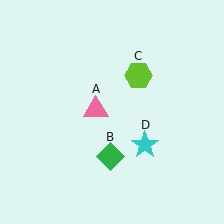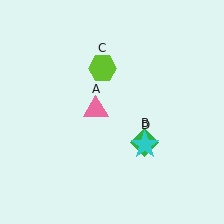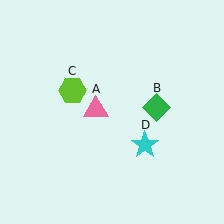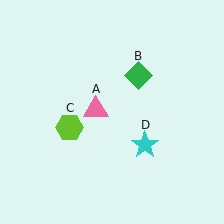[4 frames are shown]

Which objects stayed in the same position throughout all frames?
Pink triangle (object A) and cyan star (object D) remained stationary.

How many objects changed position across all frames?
2 objects changed position: green diamond (object B), lime hexagon (object C).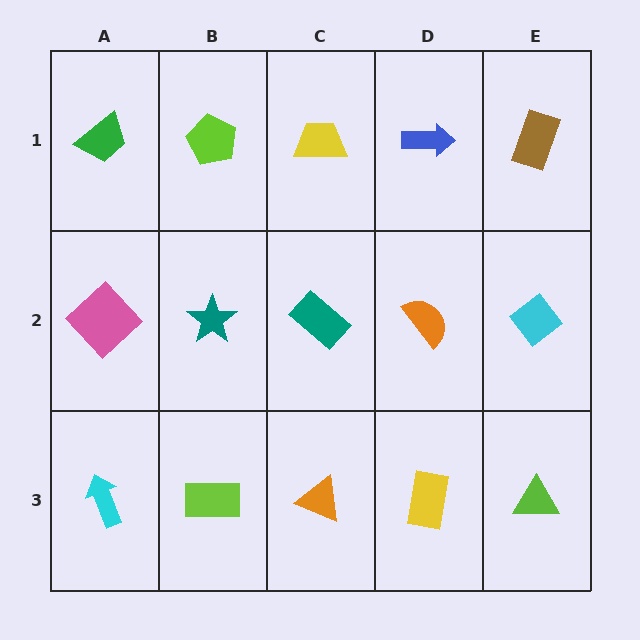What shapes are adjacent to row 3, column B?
A teal star (row 2, column B), a cyan arrow (row 3, column A), an orange triangle (row 3, column C).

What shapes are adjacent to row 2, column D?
A blue arrow (row 1, column D), a yellow rectangle (row 3, column D), a teal rectangle (row 2, column C), a cyan diamond (row 2, column E).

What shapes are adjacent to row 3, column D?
An orange semicircle (row 2, column D), an orange triangle (row 3, column C), a lime triangle (row 3, column E).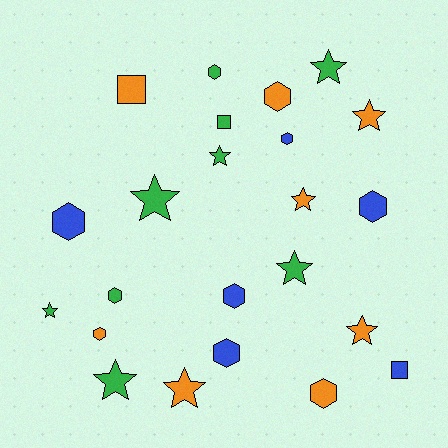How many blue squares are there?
There is 1 blue square.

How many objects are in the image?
There are 23 objects.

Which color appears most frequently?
Green, with 9 objects.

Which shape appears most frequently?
Star, with 10 objects.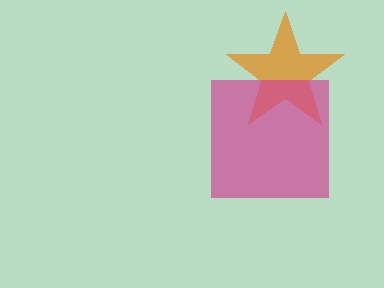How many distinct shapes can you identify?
There are 2 distinct shapes: an orange star, a magenta square.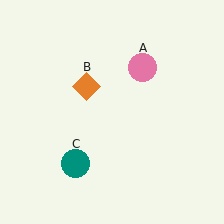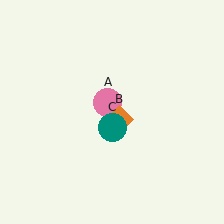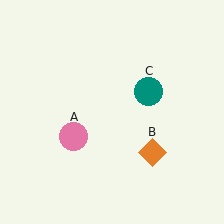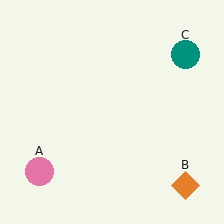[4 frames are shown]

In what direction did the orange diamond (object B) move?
The orange diamond (object B) moved down and to the right.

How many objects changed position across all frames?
3 objects changed position: pink circle (object A), orange diamond (object B), teal circle (object C).